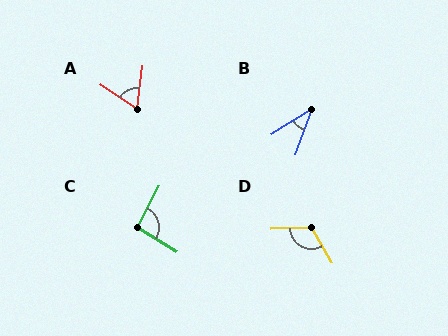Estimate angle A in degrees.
Approximately 63 degrees.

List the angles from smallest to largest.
B (38°), A (63°), C (95°), D (117°).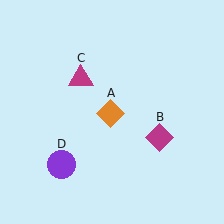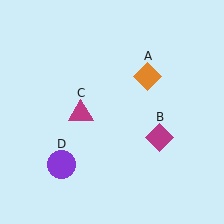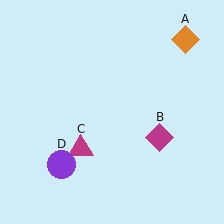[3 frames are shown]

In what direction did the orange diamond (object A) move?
The orange diamond (object A) moved up and to the right.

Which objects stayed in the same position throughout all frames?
Magenta diamond (object B) and purple circle (object D) remained stationary.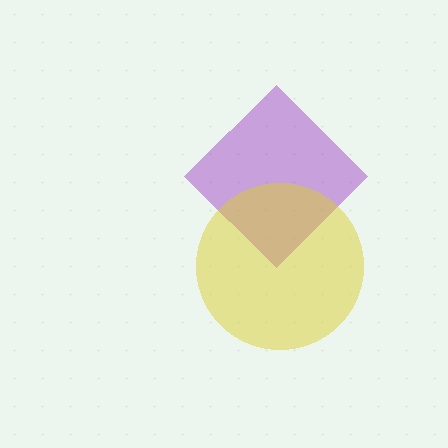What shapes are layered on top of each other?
The layered shapes are: a purple diamond, a yellow circle.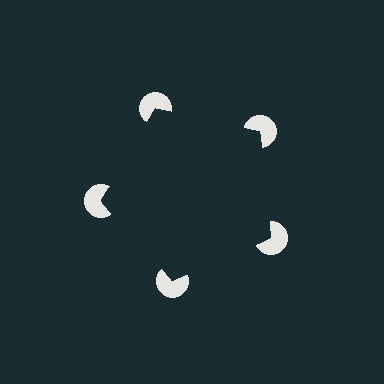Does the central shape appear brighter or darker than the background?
It typically appears slightly darker than the background, even though no actual brightness change is drawn.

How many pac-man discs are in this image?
There are 5 — one at each vertex of the illusory pentagon.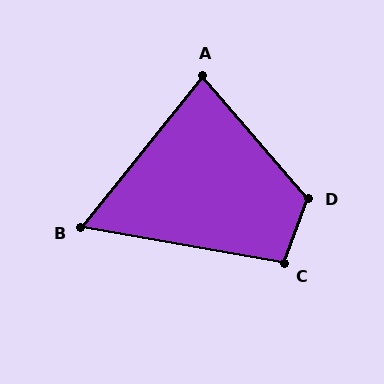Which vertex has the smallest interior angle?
B, at approximately 61 degrees.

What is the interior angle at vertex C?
Approximately 100 degrees (obtuse).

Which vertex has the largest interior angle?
D, at approximately 119 degrees.